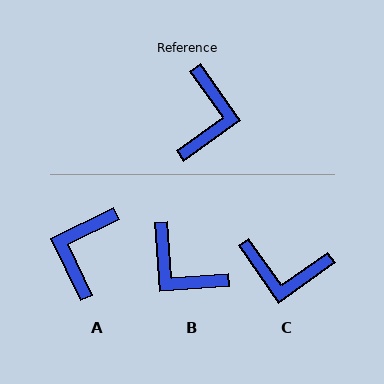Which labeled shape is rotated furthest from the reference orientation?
A, about 170 degrees away.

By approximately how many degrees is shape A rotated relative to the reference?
Approximately 170 degrees counter-clockwise.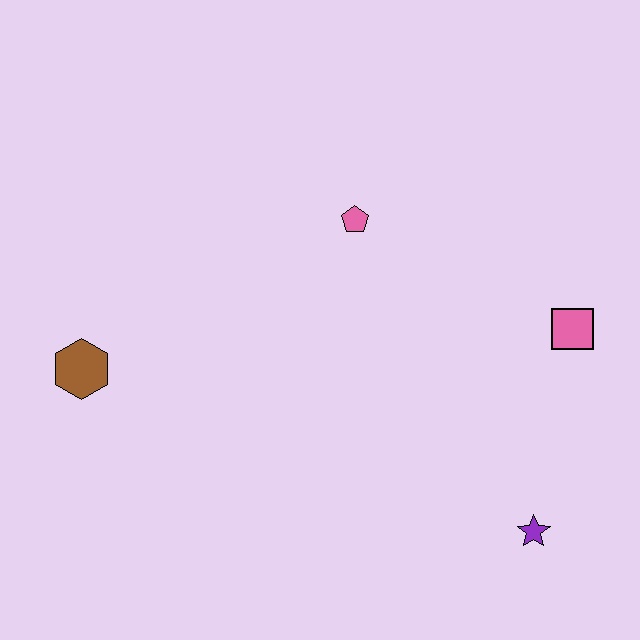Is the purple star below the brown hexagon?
Yes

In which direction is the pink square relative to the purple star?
The pink square is above the purple star.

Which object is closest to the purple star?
The pink square is closest to the purple star.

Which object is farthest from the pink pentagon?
The purple star is farthest from the pink pentagon.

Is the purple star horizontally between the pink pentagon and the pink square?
Yes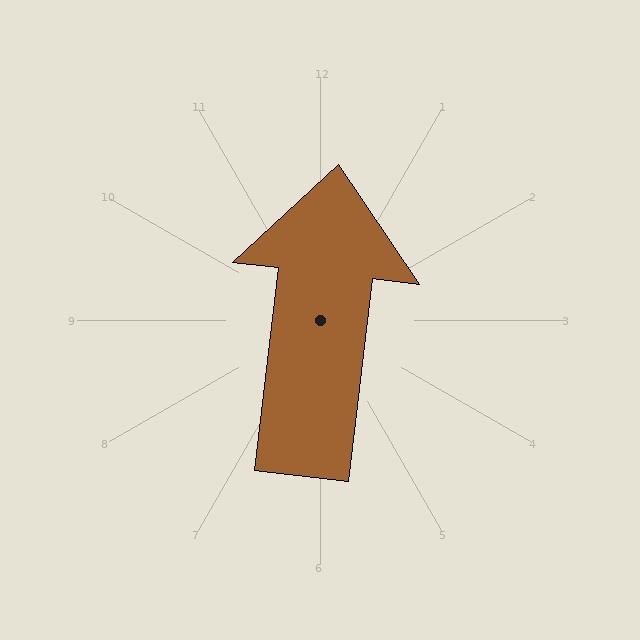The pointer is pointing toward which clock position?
Roughly 12 o'clock.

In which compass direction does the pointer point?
North.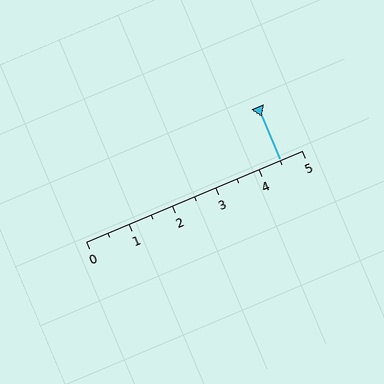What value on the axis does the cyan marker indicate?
The marker indicates approximately 4.5.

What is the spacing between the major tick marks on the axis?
The major ticks are spaced 1 apart.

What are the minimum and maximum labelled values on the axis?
The axis runs from 0 to 5.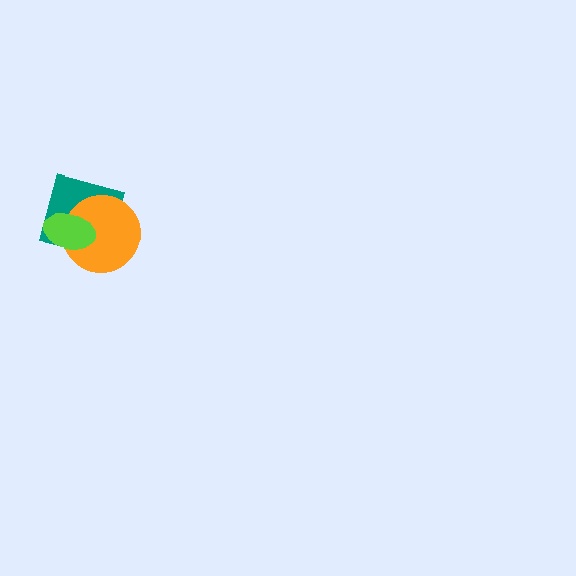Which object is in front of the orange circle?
The lime ellipse is in front of the orange circle.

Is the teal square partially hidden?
Yes, it is partially covered by another shape.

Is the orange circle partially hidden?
Yes, it is partially covered by another shape.